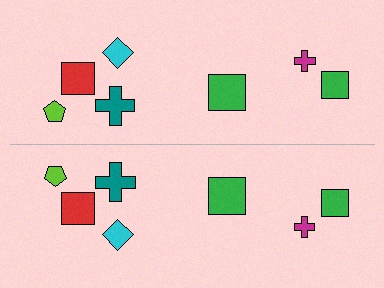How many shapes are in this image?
There are 14 shapes in this image.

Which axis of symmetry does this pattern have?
The pattern has a horizontal axis of symmetry running through the center of the image.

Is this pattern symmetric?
Yes, this pattern has bilateral (reflection) symmetry.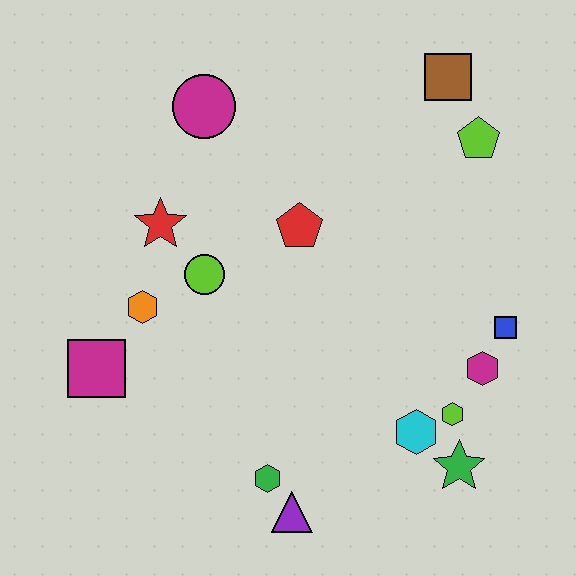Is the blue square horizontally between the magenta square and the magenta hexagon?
No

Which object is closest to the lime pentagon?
The brown square is closest to the lime pentagon.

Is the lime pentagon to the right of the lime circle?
Yes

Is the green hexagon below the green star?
Yes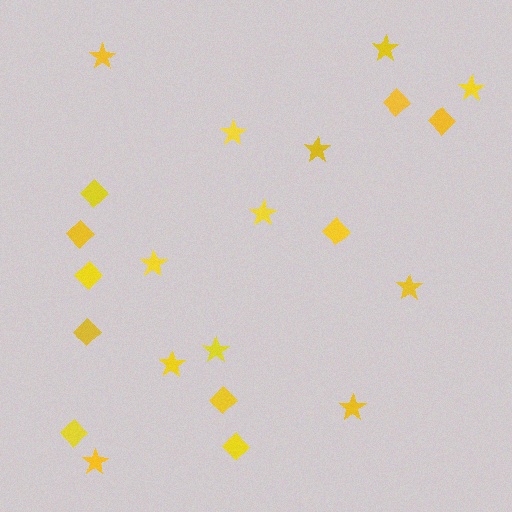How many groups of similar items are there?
There are 2 groups: one group of diamonds (10) and one group of stars (12).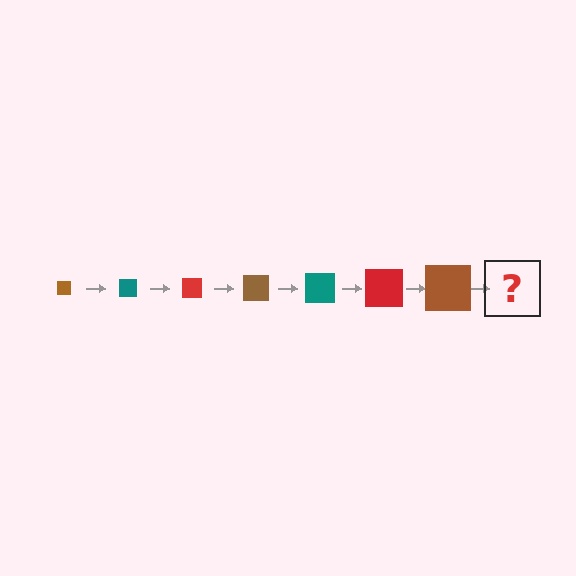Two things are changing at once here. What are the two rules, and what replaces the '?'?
The two rules are that the square grows larger each step and the color cycles through brown, teal, and red. The '?' should be a teal square, larger than the previous one.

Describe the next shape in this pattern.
It should be a teal square, larger than the previous one.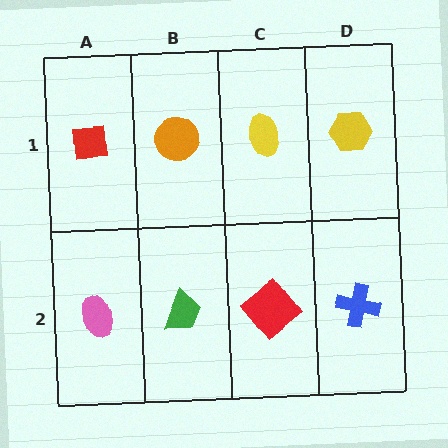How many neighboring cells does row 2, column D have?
2.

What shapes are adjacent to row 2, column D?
A yellow hexagon (row 1, column D), a red diamond (row 2, column C).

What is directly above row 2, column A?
A red square.